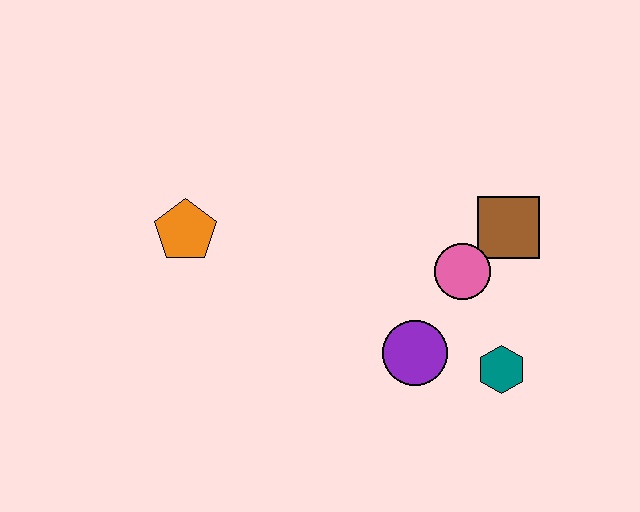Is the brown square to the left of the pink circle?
No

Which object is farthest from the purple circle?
The orange pentagon is farthest from the purple circle.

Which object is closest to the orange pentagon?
The purple circle is closest to the orange pentagon.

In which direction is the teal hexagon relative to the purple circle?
The teal hexagon is to the right of the purple circle.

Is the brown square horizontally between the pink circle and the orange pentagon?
No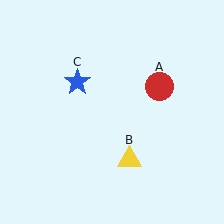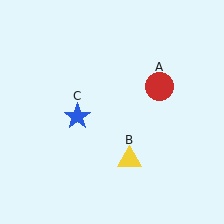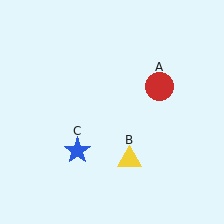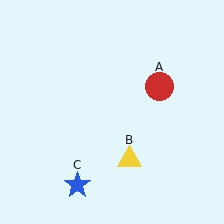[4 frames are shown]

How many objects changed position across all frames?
1 object changed position: blue star (object C).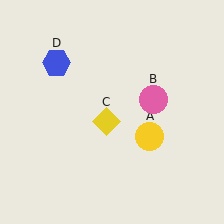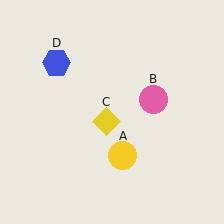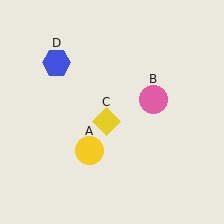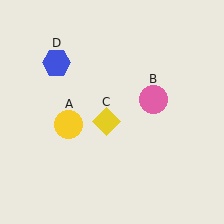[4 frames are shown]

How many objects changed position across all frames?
1 object changed position: yellow circle (object A).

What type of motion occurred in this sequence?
The yellow circle (object A) rotated clockwise around the center of the scene.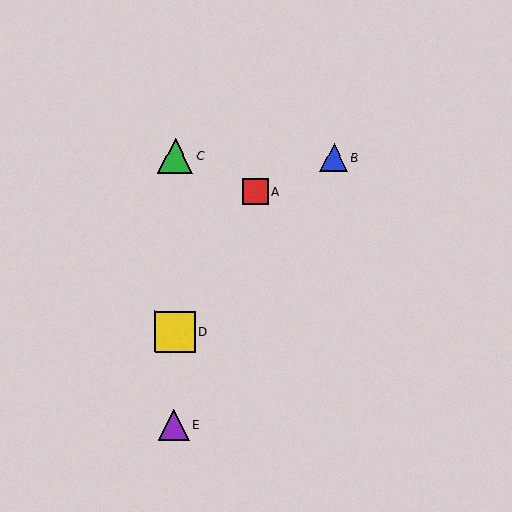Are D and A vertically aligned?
No, D is at x≈175 and A is at x≈256.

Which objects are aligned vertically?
Objects C, D, E are aligned vertically.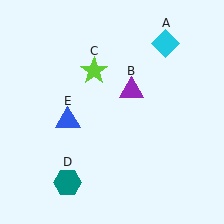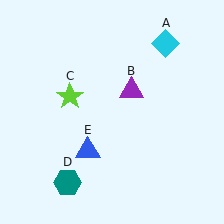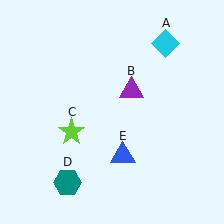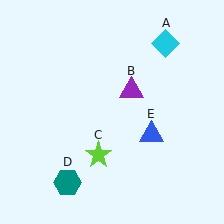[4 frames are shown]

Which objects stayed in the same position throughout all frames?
Cyan diamond (object A) and purple triangle (object B) and teal hexagon (object D) remained stationary.